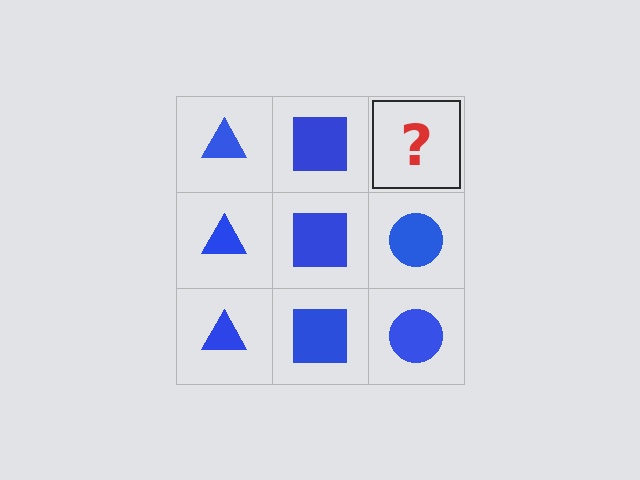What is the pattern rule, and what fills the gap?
The rule is that each column has a consistent shape. The gap should be filled with a blue circle.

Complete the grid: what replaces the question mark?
The question mark should be replaced with a blue circle.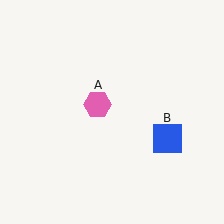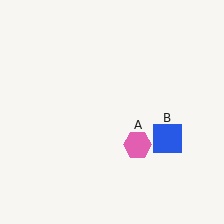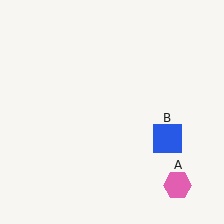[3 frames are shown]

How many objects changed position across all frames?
1 object changed position: pink hexagon (object A).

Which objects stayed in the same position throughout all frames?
Blue square (object B) remained stationary.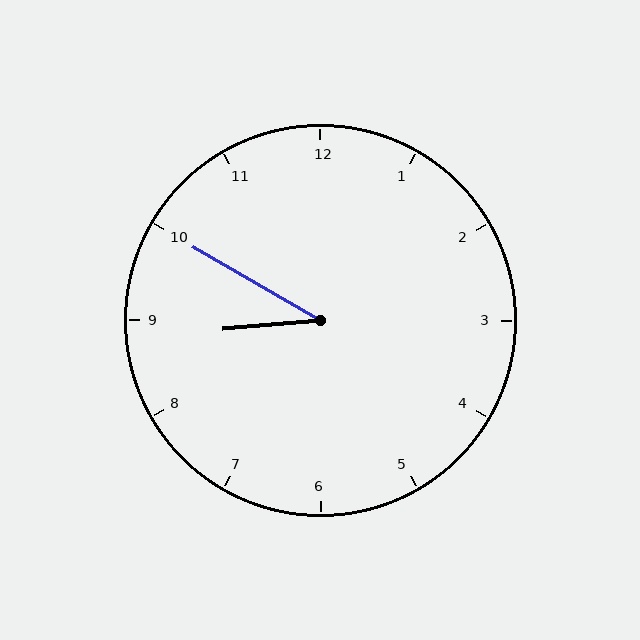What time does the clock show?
8:50.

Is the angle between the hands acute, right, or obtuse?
It is acute.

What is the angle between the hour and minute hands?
Approximately 35 degrees.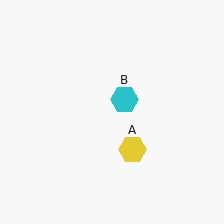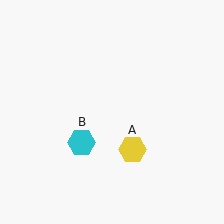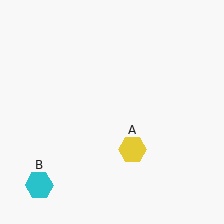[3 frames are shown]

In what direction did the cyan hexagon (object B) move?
The cyan hexagon (object B) moved down and to the left.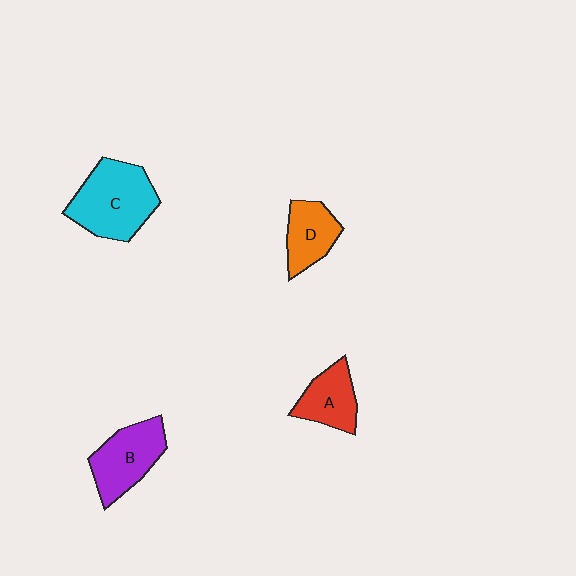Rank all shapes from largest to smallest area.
From largest to smallest: C (cyan), B (purple), A (red), D (orange).